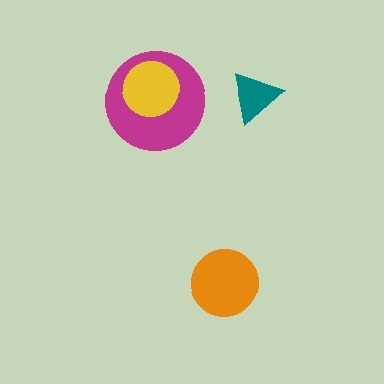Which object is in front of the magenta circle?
The yellow circle is in front of the magenta circle.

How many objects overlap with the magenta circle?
1 object overlaps with the magenta circle.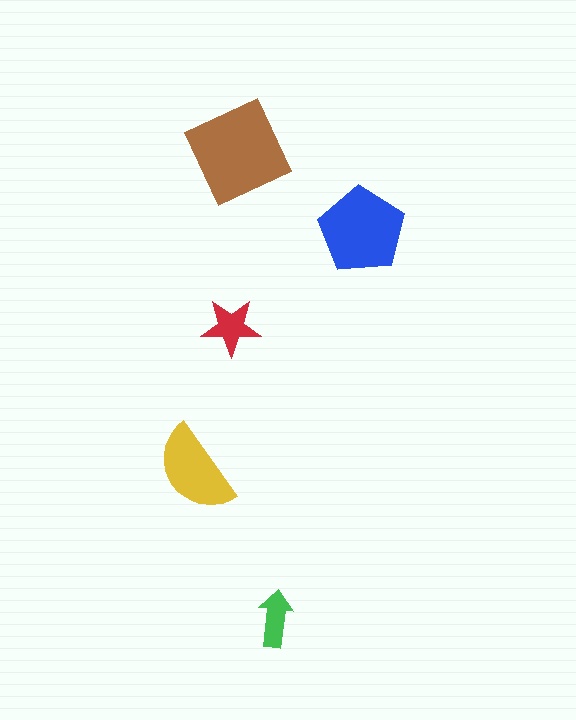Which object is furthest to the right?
The blue pentagon is rightmost.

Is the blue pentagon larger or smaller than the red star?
Larger.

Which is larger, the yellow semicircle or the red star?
The yellow semicircle.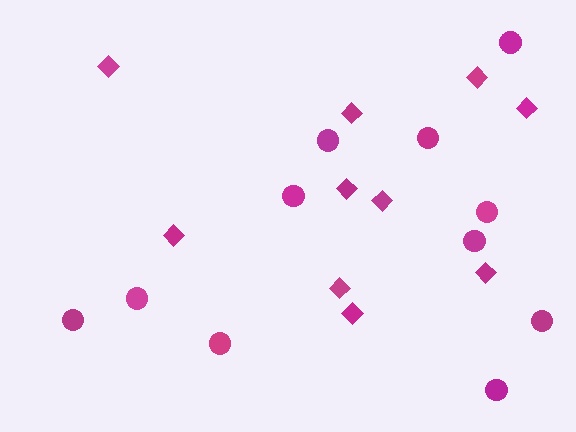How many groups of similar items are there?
There are 2 groups: one group of diamonds (10) and one group of circles (11).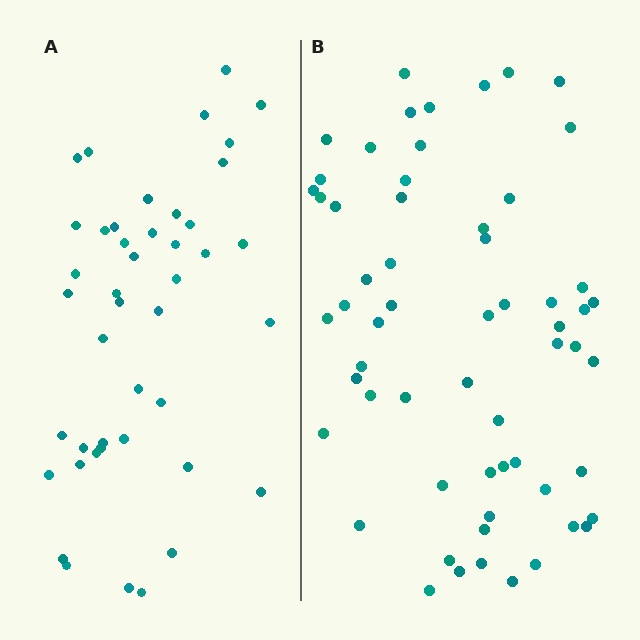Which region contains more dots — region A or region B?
Region B (the right region) has more dots.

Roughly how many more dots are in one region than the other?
Region B has approximately 15 more dots than region A.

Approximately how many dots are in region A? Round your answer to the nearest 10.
About 40 dots. (The exact count is 44, which rounds to 40.)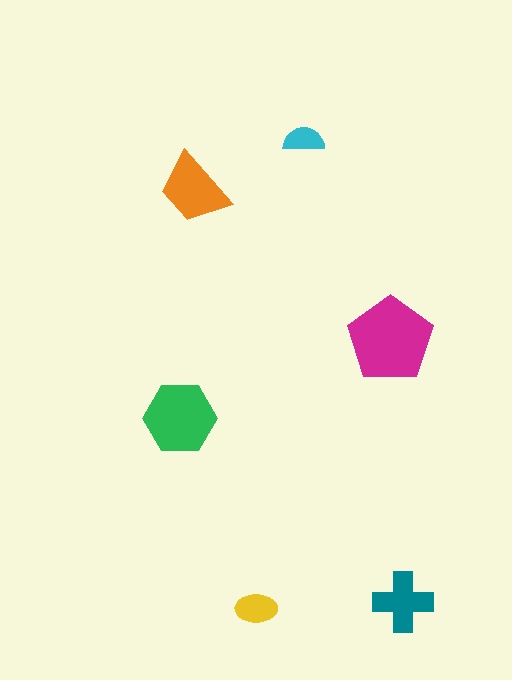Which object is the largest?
The magenta pentagon.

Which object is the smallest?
The cyan semicircle.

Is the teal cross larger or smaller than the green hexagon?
Smaller.